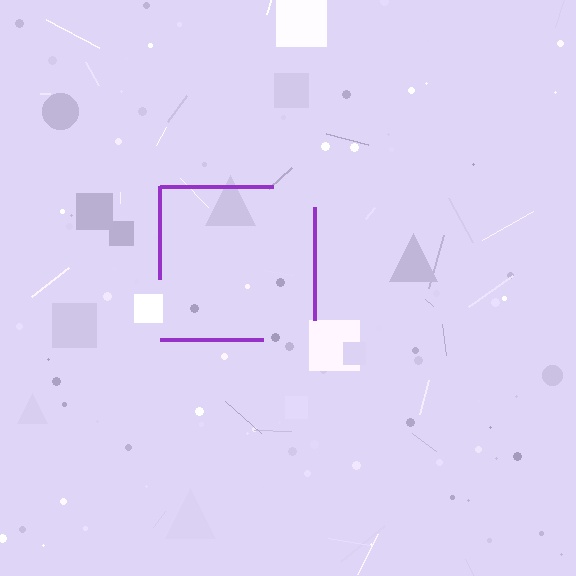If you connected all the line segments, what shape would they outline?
They would outline a square.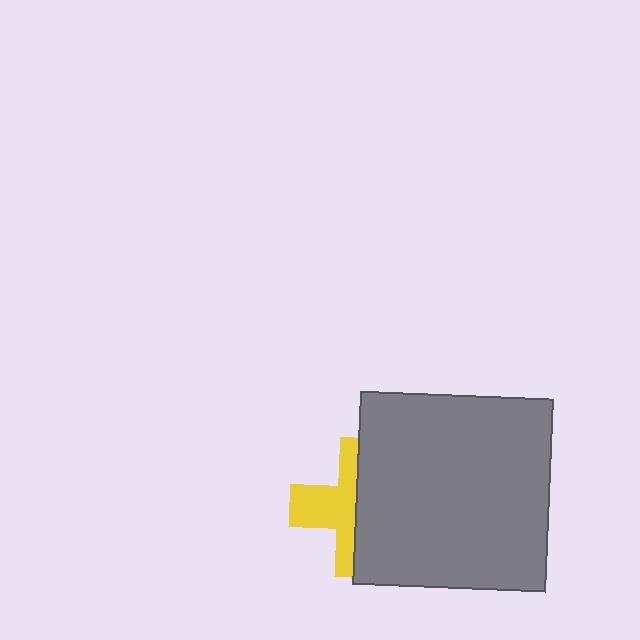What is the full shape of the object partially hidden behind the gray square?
The partially hidden object is a yellow cross.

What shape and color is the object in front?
The object in front is a gray square.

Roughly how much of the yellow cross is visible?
About half of it is visible (roughly 45%).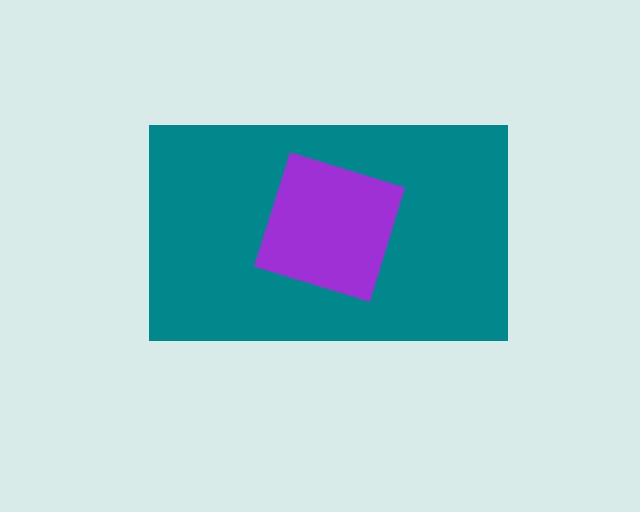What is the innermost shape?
The purple square.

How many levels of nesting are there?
2.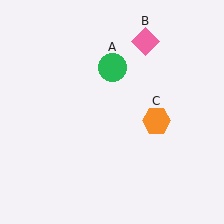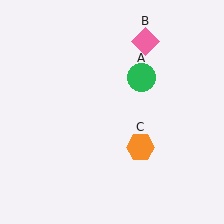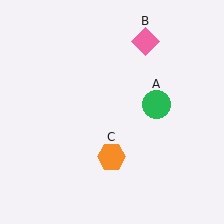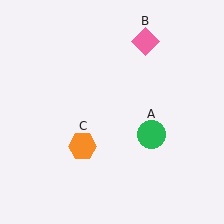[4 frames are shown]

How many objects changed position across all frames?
2 objects changed position: green circle (object A), orange hexagon (object C).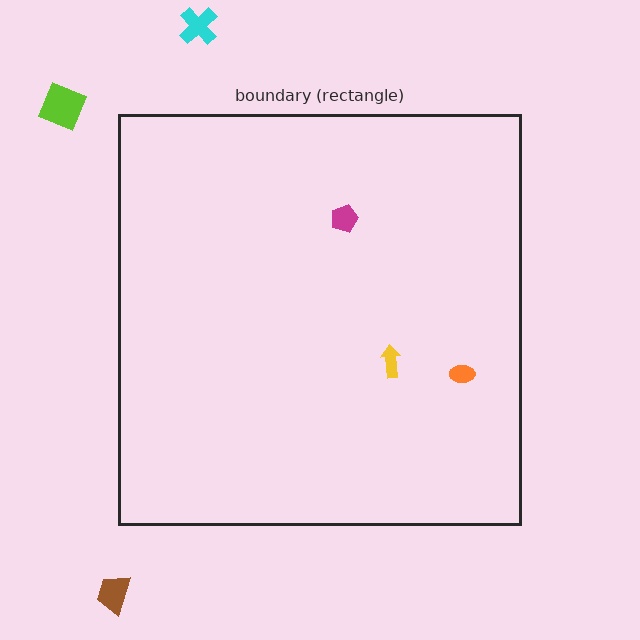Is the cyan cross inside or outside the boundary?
Outside.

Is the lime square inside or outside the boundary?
Outside.